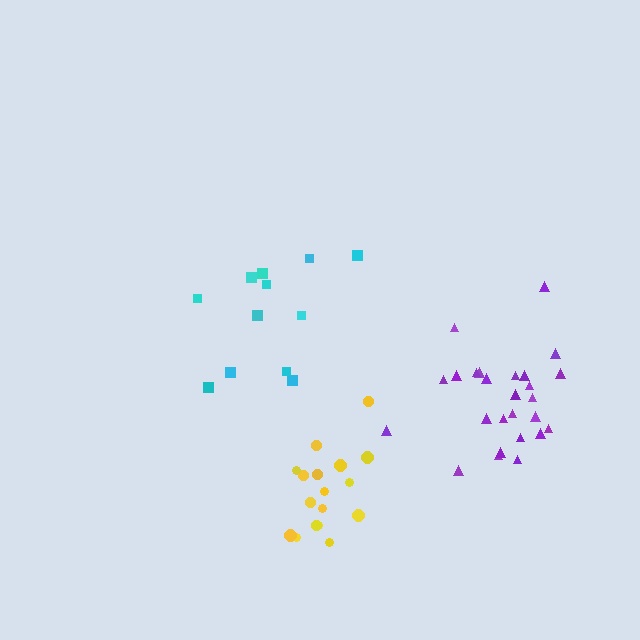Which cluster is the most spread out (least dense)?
Cyan.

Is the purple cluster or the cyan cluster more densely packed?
Purple.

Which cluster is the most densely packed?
Purple.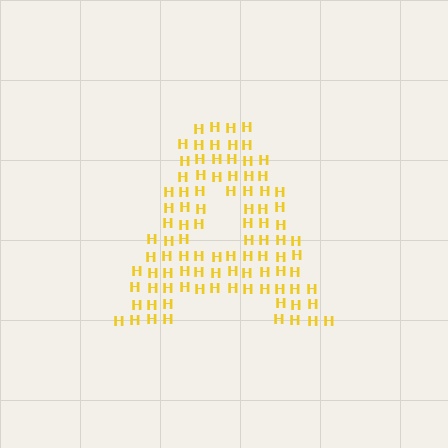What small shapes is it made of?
It is made of small letter H's.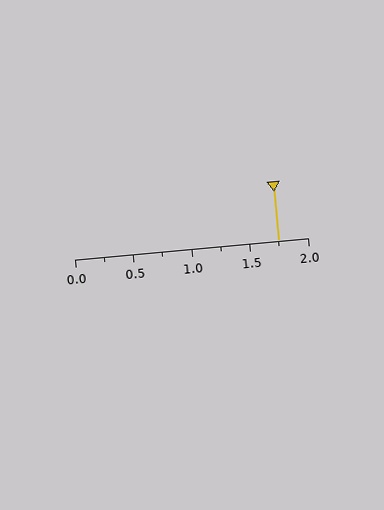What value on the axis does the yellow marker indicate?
The marker indicates approximately 1.75.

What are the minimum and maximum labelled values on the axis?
The axis runs from 0.0 to 2.0.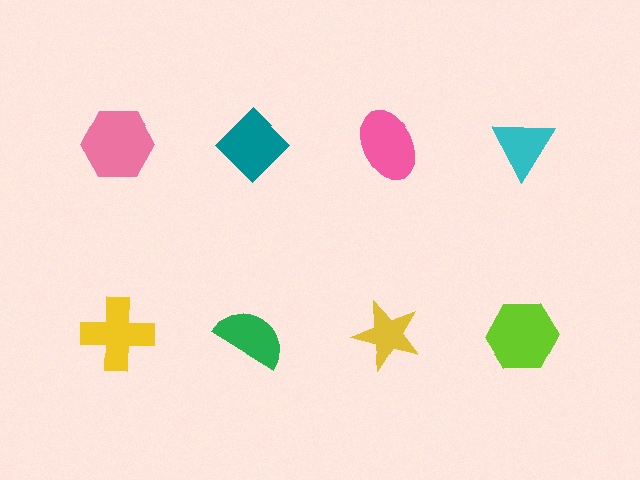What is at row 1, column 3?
A pink ellipse.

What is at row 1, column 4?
A cyan triangle.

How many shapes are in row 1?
4 shapes.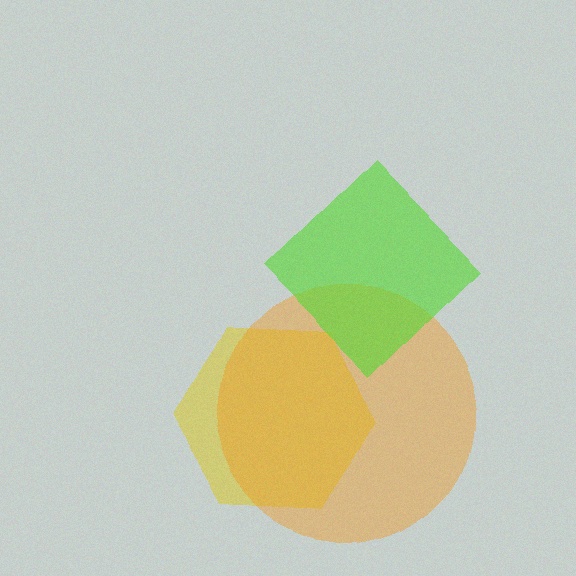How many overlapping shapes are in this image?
There are 3 overlapping shapes in the image.